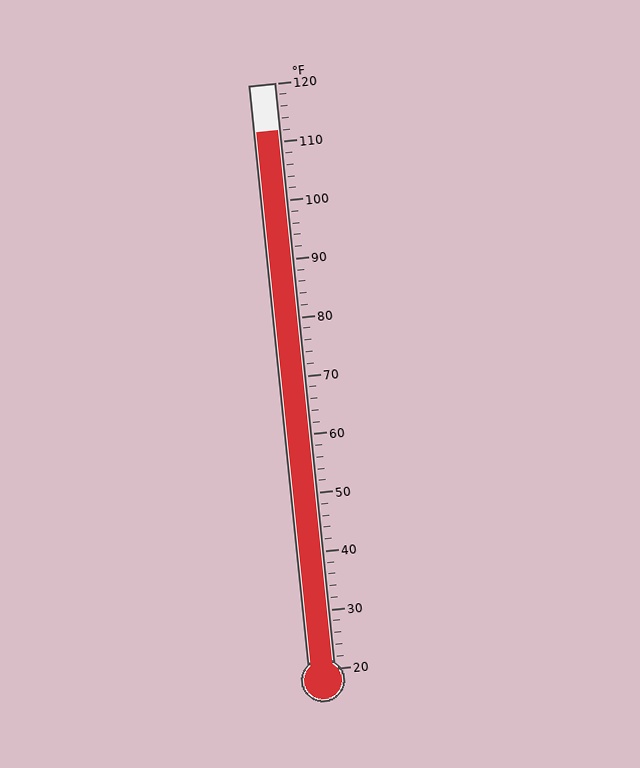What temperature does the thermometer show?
The thermometer shows approximately 112°F.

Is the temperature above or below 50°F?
The temperature is above 50°F.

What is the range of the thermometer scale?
The thermometer scale ranges from 20°F to 120°F.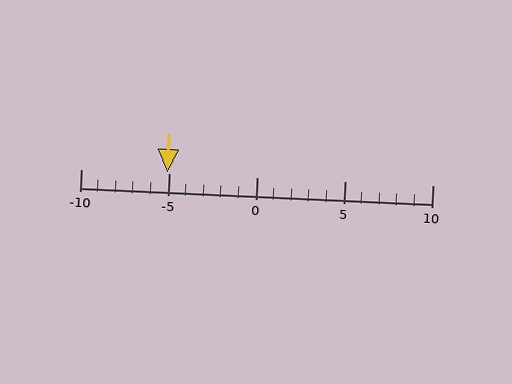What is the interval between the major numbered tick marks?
The major tick marks are spaced 5 units apart.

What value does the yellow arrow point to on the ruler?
The yellow arrow points to approximately -5.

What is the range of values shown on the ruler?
The ruler shows values from -10 to 10.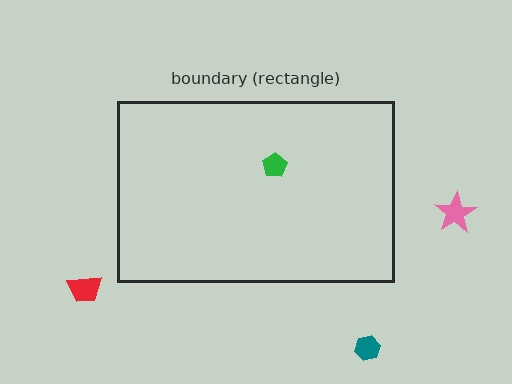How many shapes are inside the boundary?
1 inside, 3 outside.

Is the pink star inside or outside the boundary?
Outside.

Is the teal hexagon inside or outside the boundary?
Outside.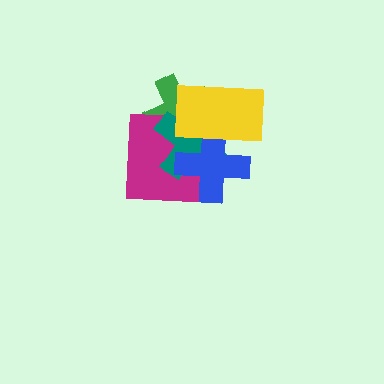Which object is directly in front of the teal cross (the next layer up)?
The blue cross is directly in front of the teal cross.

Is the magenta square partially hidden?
Yes, it is partially covered by another shape.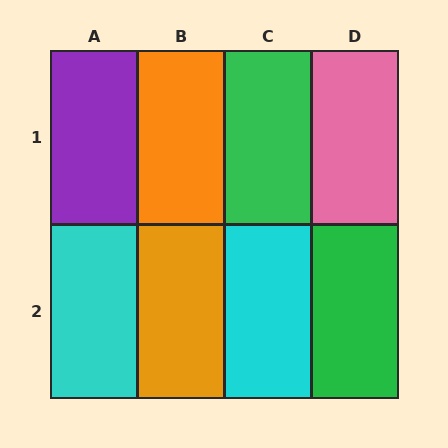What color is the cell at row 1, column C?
Green.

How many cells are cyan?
2 cells are cyan.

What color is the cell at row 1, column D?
Pink.